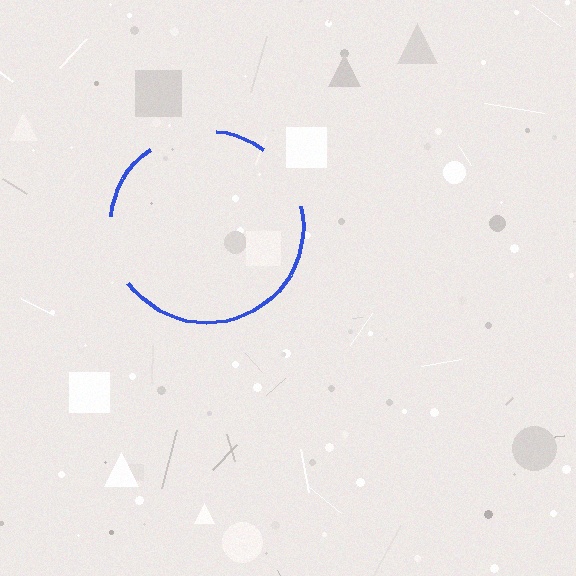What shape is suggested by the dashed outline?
The dashed outline suggests a circle.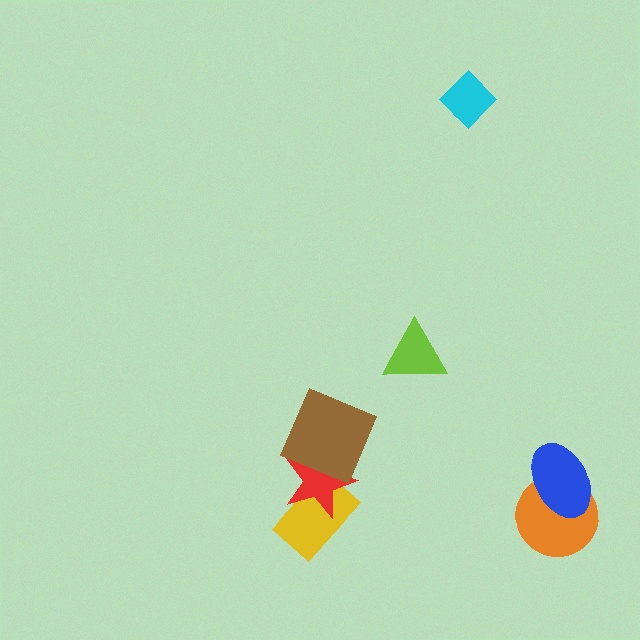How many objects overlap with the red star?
2 objects overlap with the red star.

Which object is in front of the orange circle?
The blue ellipse is in front of the orange circle.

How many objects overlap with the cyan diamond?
0 objects overlap with the cyan diamond.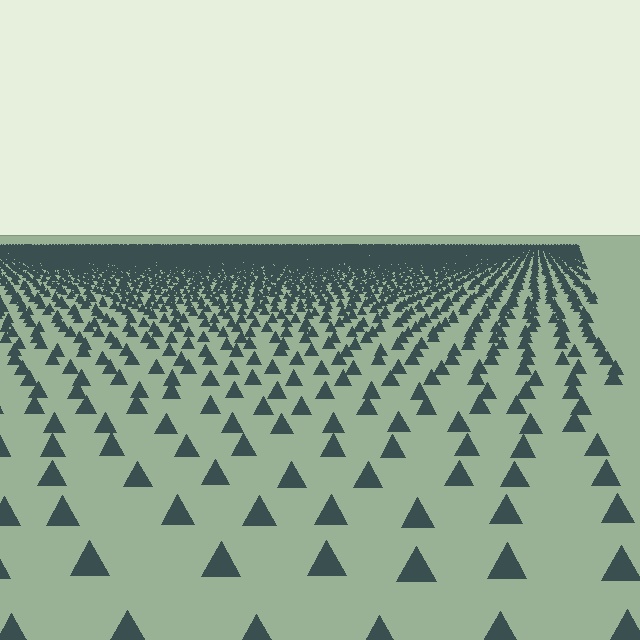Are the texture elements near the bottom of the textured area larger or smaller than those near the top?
Larger. Near the bottom, elements are closer to the viewer and appear at a bigger on-screen size.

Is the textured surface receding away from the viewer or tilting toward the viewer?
The surface is receding away from the viewer. Texture elements get smaller and denser toward the top.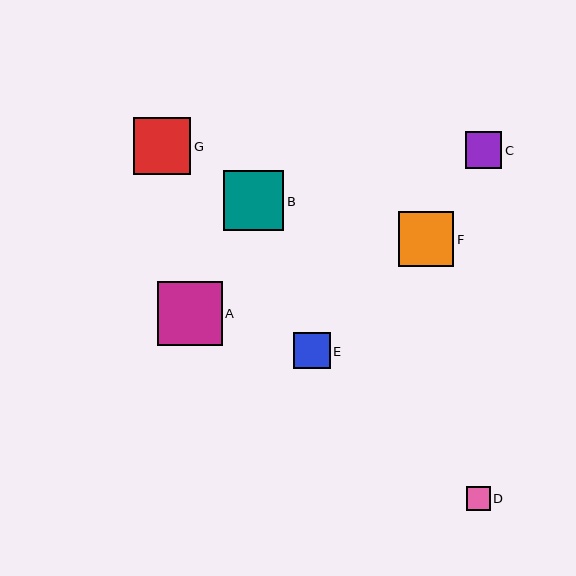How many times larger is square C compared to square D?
Square C is approximately 1.5 times the size of square D.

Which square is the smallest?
Square D is the smallest with a size of approximately 24 pixels.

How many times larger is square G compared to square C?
Square G is approximately 1.6 times the size of square C.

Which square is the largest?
Square A is the largest with a size of approximately 64 pixels.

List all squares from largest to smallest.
From largest to smallest: A, B, G, F, C, E, D.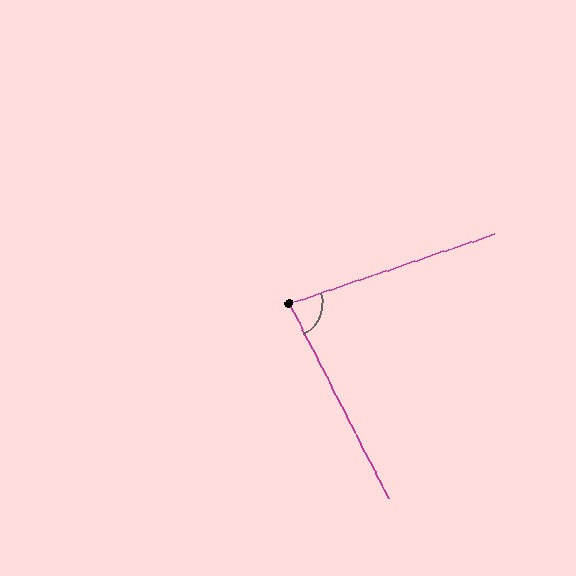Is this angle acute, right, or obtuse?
It is acute.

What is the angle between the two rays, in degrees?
Approximately 82 degrees.